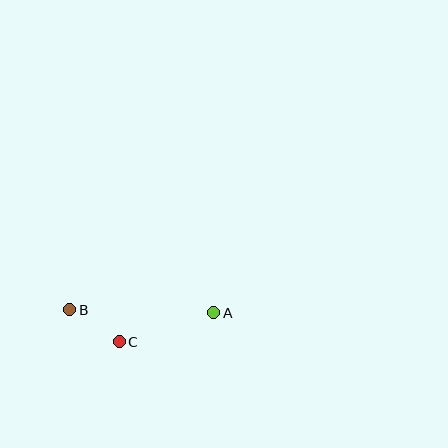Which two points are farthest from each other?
Points A and B are farthest from each other.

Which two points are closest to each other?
Points B and C are closest to each other.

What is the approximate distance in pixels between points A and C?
The distance between A and C is approximately 99 pixels.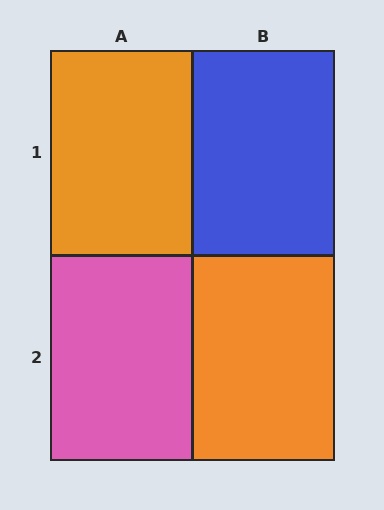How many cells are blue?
1 cell is blue.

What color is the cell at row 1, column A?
Orange.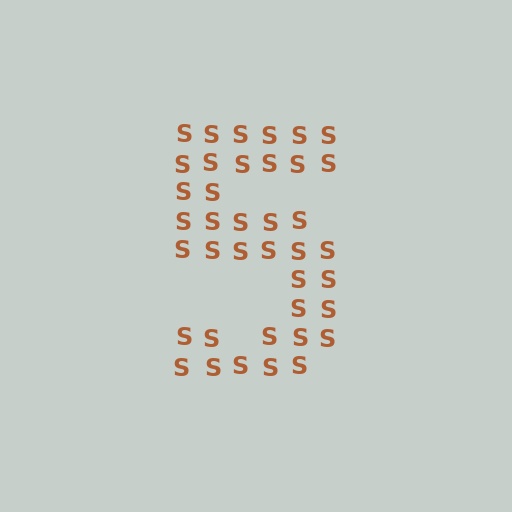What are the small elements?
The small elements are letter S's.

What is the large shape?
The large shape is the digit 5.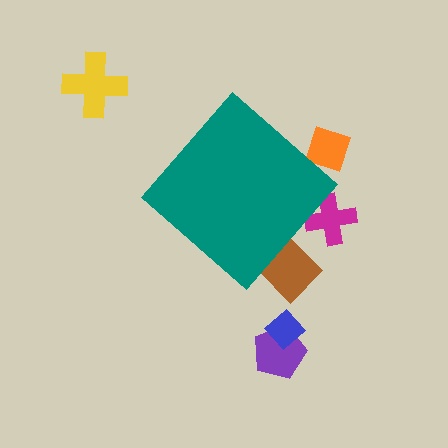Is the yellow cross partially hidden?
No, the yellow cross is fully visible.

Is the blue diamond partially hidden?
No, the blue diamond is fully visible.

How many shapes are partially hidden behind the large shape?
3 shapes are partially hidden.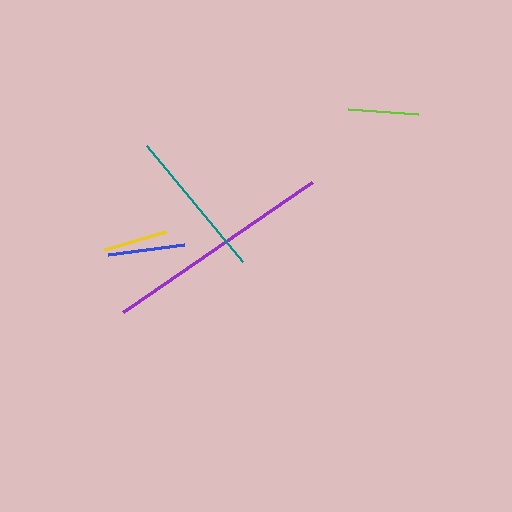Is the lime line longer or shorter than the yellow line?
The lime line is longer than the yellow line.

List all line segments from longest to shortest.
From longest to shortest: purple, teal, blue, lime, yellow.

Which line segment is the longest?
The purple line is the longest at approximately 229 pixels.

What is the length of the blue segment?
The blue segment is approximately 76 pixels long.